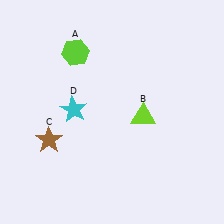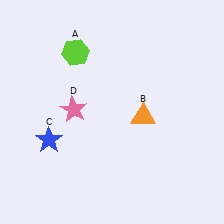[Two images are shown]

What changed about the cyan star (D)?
In Image 1, D is cyan. In Image 2, it changed to pink.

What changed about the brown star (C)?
In Image 1, C is brown. In Image 2, it changed to blue.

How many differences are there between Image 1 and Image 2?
There are 3 differences between the two images.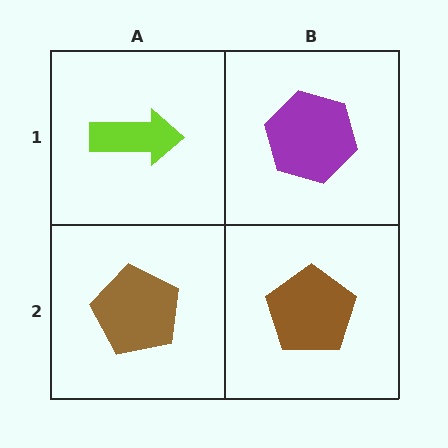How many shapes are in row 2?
2 shapes.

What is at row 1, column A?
A lime arrow.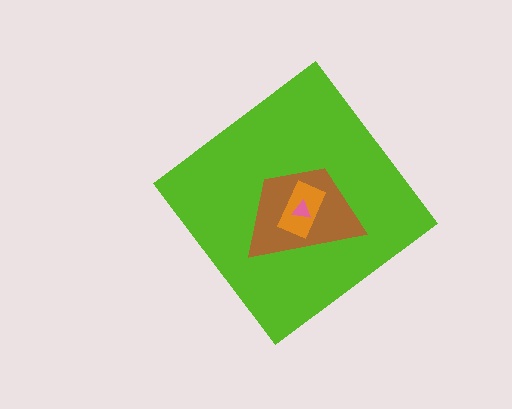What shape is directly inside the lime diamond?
The brown trapezoid.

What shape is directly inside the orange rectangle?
The pink triangle.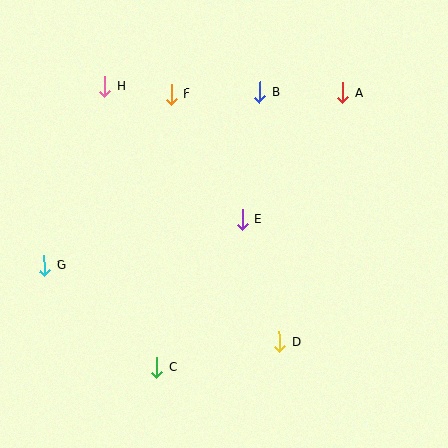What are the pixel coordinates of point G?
Point G is at (44, 266).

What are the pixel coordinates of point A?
Point A is at (343, 93).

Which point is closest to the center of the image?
Point E at (242, 219) is closest to the center.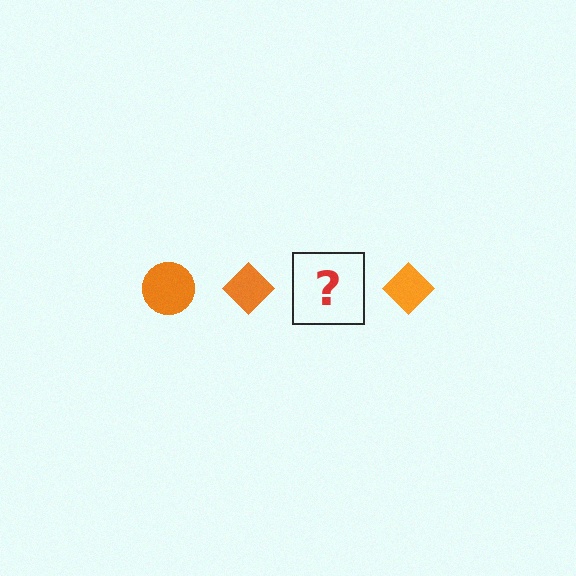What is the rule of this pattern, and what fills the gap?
The rule is that the pattern cycles through circle, diamond shapes in orange. The gap should be filled with an orange circle.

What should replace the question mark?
The question mark should be replaced with an orange circle.